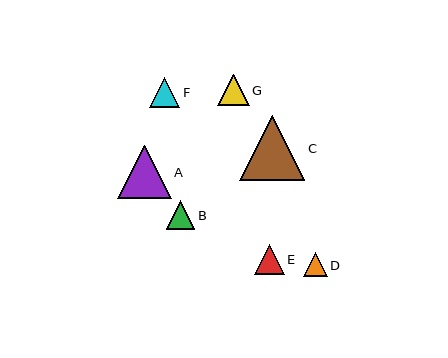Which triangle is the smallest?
Triangle D is the smallest with a size of approximately 24 pixels.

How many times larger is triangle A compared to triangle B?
Triangle A is approximately 1.9 times the size of triangle B.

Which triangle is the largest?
Triangle C is the largest with a size of approximately 65 pixels.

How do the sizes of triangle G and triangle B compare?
Triangle G and triangle B are approximately the same size.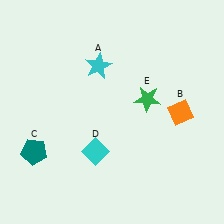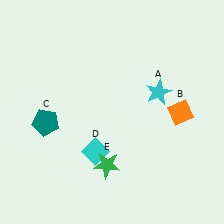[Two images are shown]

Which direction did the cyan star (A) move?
The cyan star (A) moved right.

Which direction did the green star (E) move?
The green star (E) moved down.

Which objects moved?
The objects that moved are: the cyan star (A), the teal pentagon (C), the green star (E).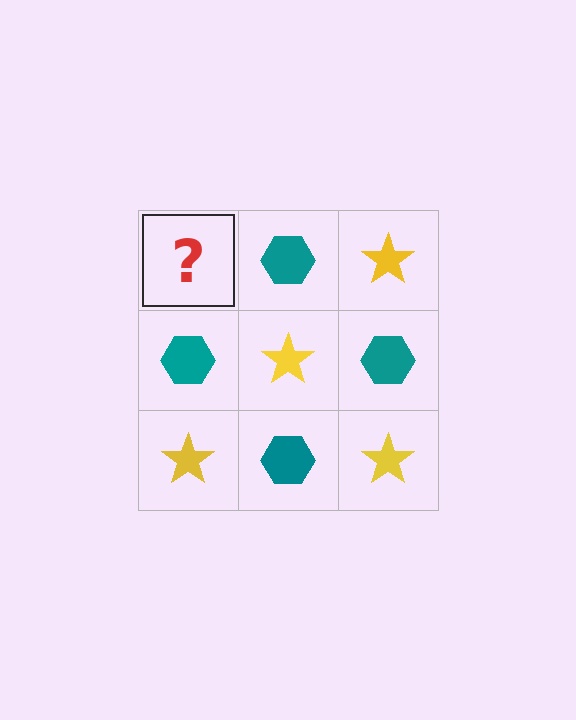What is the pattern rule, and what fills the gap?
The rule is that it alternates yellow star and teal hexagon in a checkerboard pattern. The gap should be filled with a yellow star.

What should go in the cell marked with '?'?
The missing cell should contain a yellow star.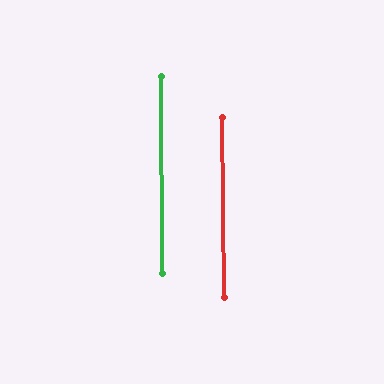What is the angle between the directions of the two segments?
Approximately 0 degrees.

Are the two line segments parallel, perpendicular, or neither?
Parallel — their directions differ by only 0.4°.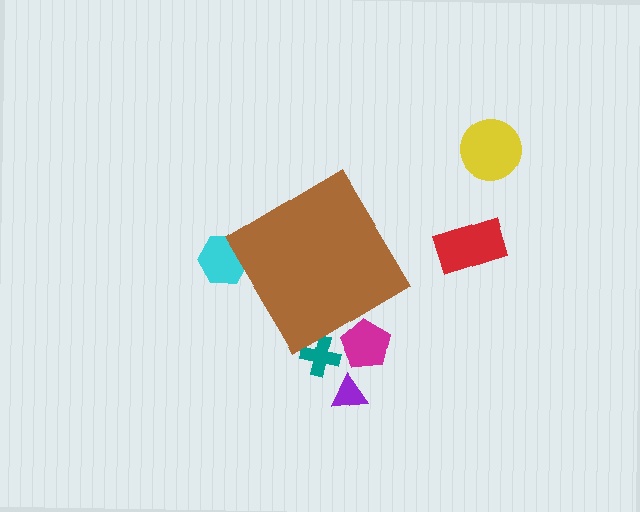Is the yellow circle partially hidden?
No, the yellow circle is fully visible.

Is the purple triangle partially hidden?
No, the purple triangle is fully visible.